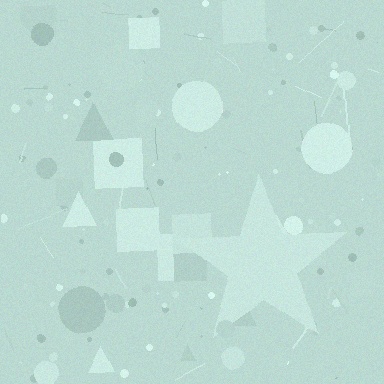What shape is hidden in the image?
A star is hidden in the image.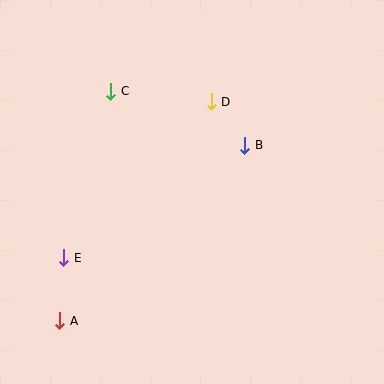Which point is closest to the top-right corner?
Point D is closest to the top-right corner.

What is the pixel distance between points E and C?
The distance between E and C is 173 pixels.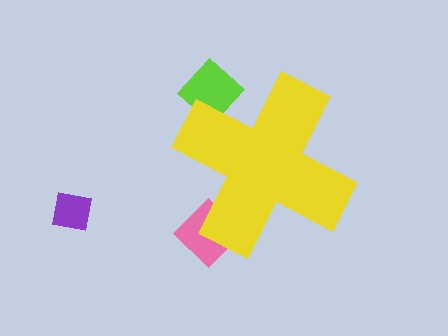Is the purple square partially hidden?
No, the purple square is fully visible.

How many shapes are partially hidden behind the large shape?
2 shapes are partially hidden.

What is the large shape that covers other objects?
A yellow cross.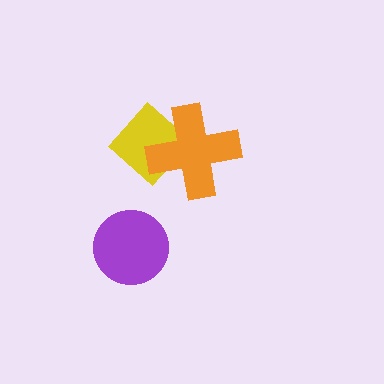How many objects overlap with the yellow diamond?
1 object overlaps with the yellow diamond.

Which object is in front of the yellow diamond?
The orange cross is in front of the yellow diamond.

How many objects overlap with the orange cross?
1 object overlaps with the orange cross.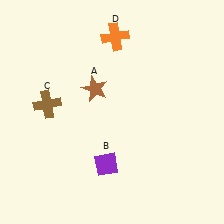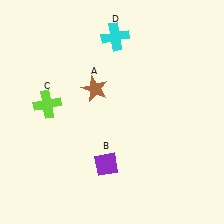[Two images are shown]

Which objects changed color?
C changed from brown to lime. D changed from orange to cyan.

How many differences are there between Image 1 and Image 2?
There are 2 differences between the two images.